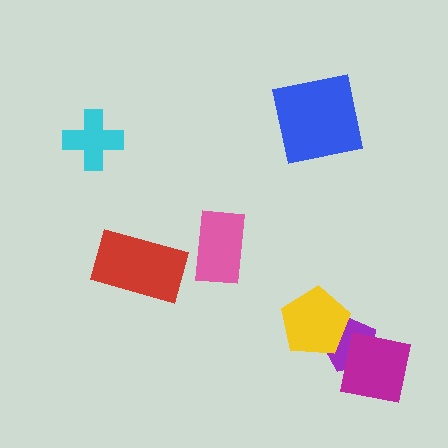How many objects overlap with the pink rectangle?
0 objects overlap with the pink rectangle.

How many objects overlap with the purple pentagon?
2 objects overlap with the purple pentagon.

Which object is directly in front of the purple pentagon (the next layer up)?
The yellow pentagon is directly in front of the purple pentagon.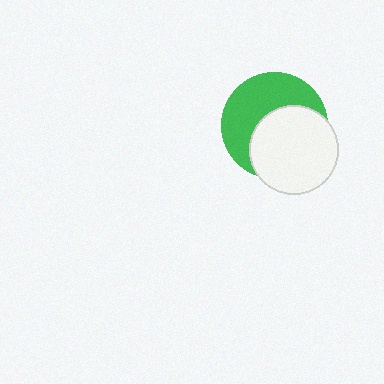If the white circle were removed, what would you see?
You would see the complete green circle.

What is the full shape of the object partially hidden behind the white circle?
The partially hidden object is a green circle.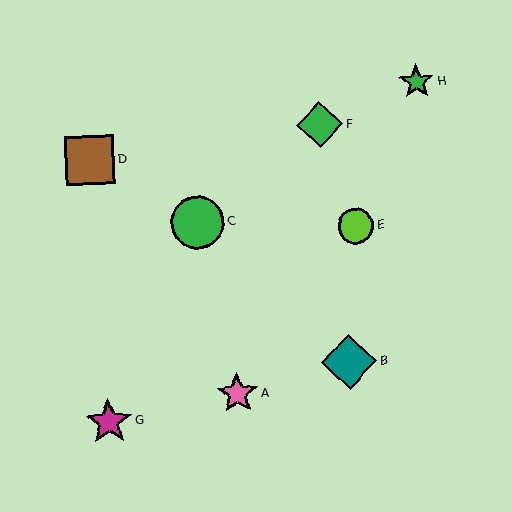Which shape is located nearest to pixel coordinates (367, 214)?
The lime circle (labeled E) at (356, 226) is nearest to that location.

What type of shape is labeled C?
Shape C is a green circle.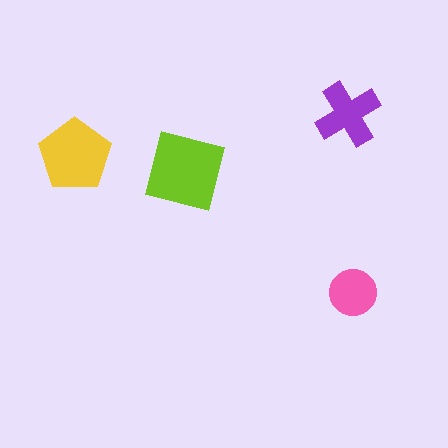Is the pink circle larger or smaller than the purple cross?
Smaller.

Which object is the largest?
The lime square.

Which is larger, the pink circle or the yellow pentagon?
The yellow pentagon.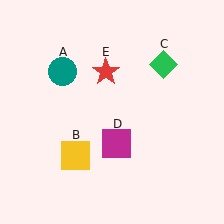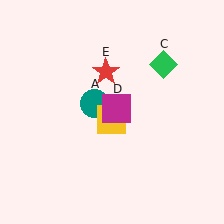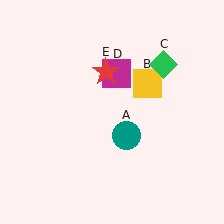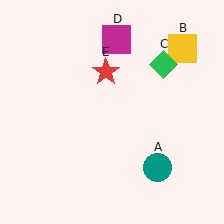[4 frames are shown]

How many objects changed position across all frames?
3 objects changed position: teal circle (object A), yellow square (object B), magenta square (object D).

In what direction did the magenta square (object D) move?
The magenta square (object D) moved up.